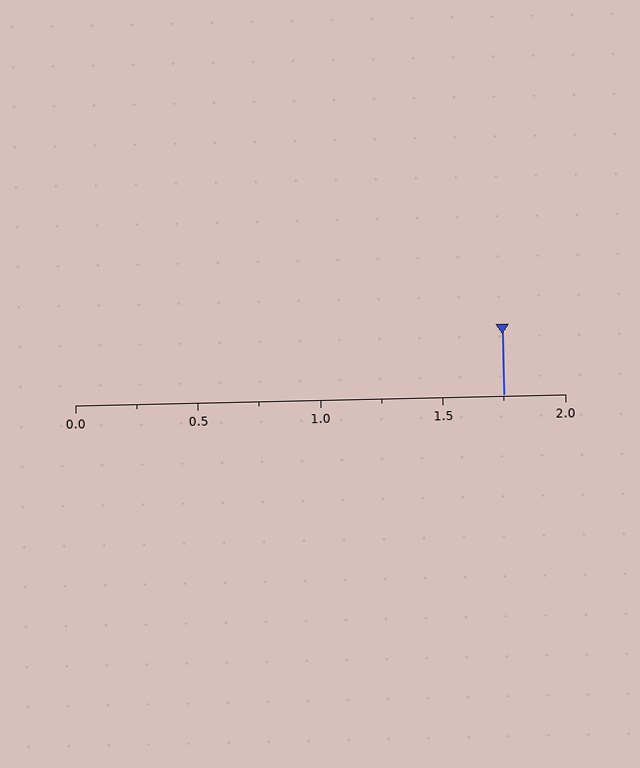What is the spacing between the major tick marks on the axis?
The major ticks are spaced 0.5 apart.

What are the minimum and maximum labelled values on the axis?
The axis runs from 0.0 to 2.0.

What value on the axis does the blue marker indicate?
The marker indicates approximately 1.75.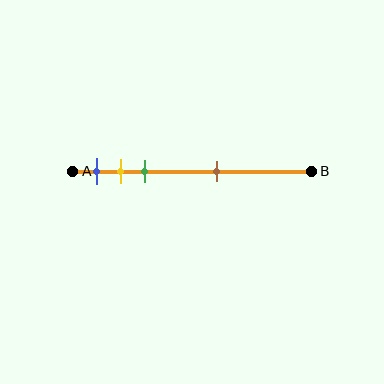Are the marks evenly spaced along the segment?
No, the marks are not evenly spaced.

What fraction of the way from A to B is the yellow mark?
The yellow mark is approximately 20% (0.2) of the way from A to B.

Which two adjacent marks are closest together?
The yellow and green marks are the closest adjacent pair.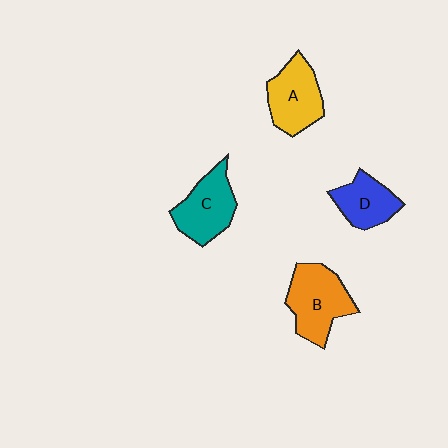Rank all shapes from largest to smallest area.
From largest to smallest: B (orange), A (yellow), C (teal), D (blue).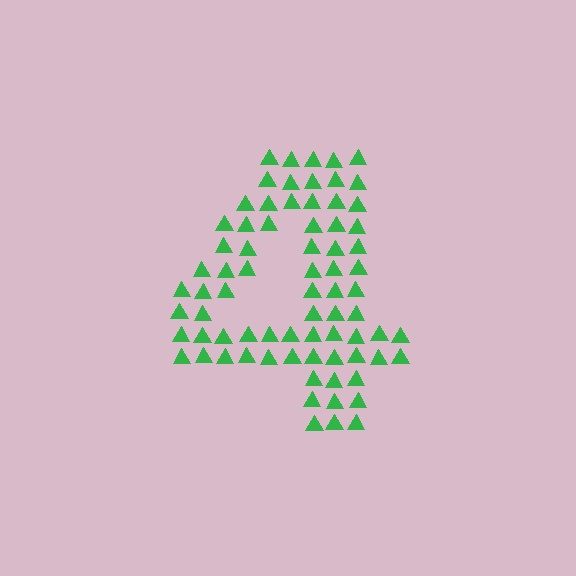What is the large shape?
The large shape is the digit 4.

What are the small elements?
The small elements are triangles.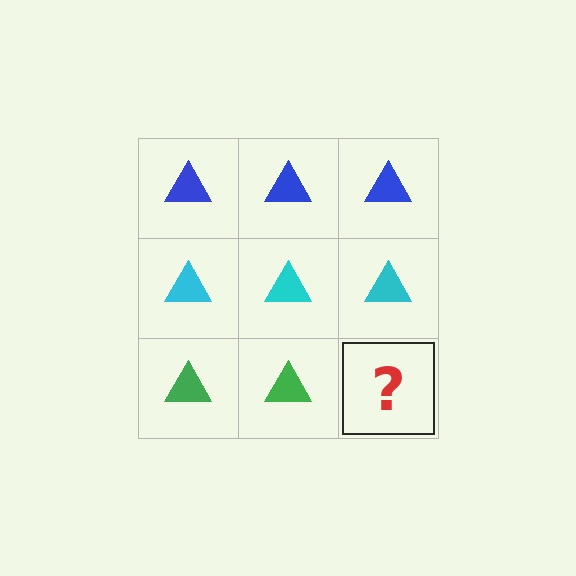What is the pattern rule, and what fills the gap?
The rule is that each row has a consistent color. The gap should be filled with a green triangle.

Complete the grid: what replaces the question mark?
The question mark should be replaced with a green triangle.